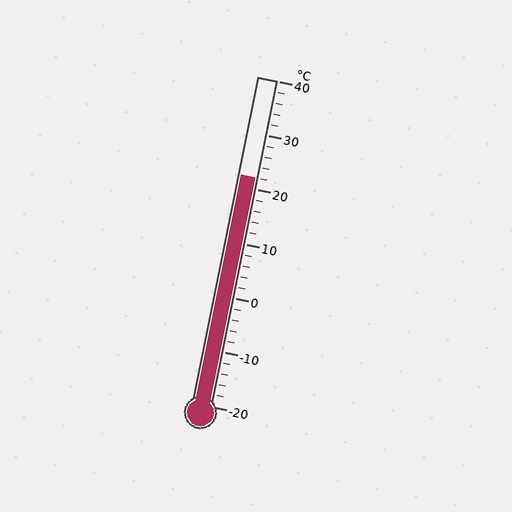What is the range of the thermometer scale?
The thermometer scale ranges from -20°C to 40°C.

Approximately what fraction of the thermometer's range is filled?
The thermometer is filled to approximately 70% of its range.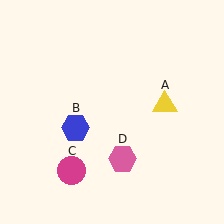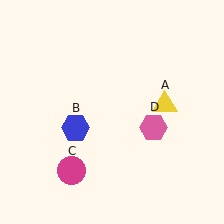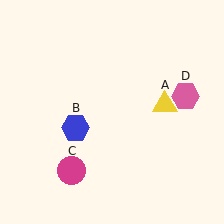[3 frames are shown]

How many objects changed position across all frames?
1 object changed position: pink hexagon (object D).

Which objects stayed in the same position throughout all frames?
Yellow triangle (object A) and blue hexagon (object B) and magenta circle (object C) remained stationary.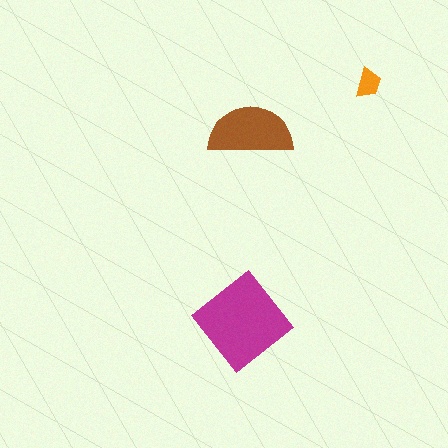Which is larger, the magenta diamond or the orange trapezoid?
The magenta diamond.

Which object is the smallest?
The orange trapezoid.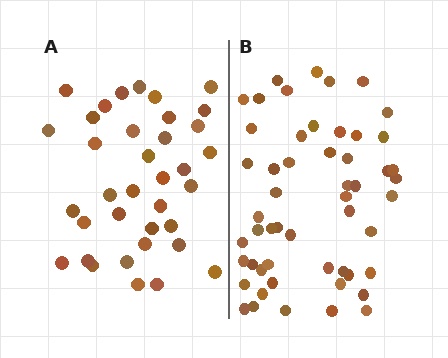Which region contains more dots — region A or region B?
Region B (the right region) has more dots.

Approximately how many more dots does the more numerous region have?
Region B has approximately 15 more dots than region A.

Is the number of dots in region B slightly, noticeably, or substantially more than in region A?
Region B has substantially more. The ratio is roughly 1.5 to 1.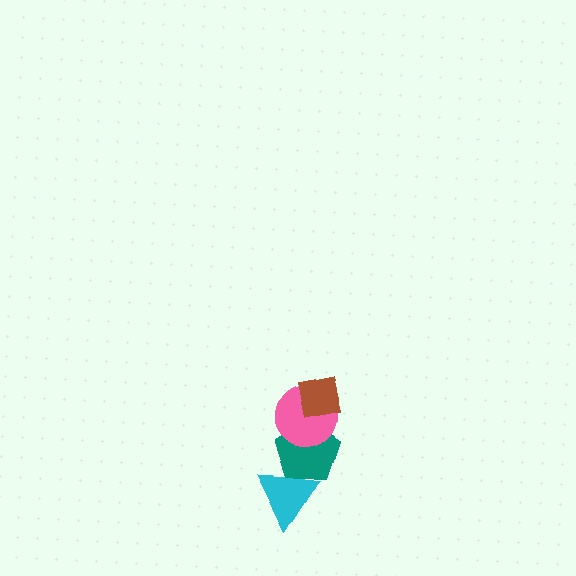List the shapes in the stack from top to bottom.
From top to bottom: the brown square, the pink circle, the teal pentagon, the cyan triangle.